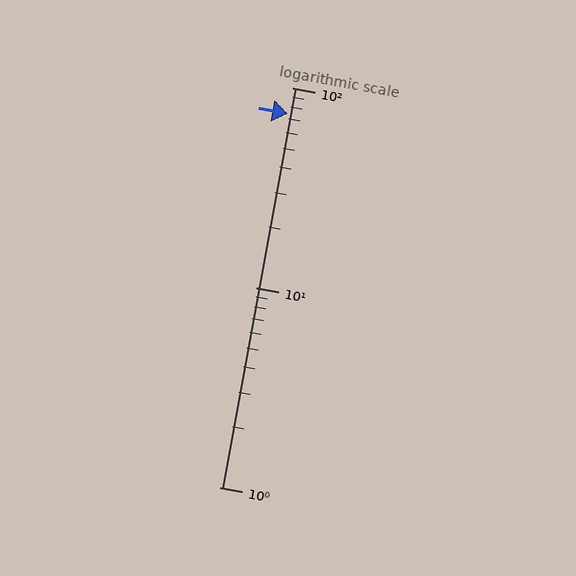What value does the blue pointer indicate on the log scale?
The pointer indicates approximately 74.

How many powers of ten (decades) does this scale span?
The scale spans 2 decades, from 1 to 100.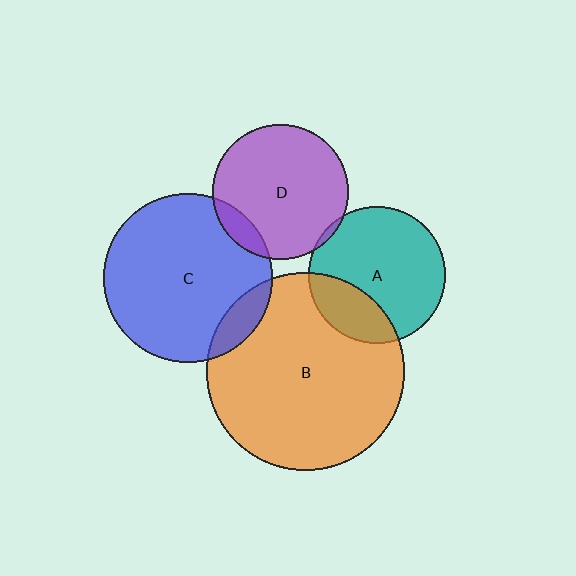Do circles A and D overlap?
Yes.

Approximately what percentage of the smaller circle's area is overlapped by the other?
Approximately 5%.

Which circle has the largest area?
Circle B (orange).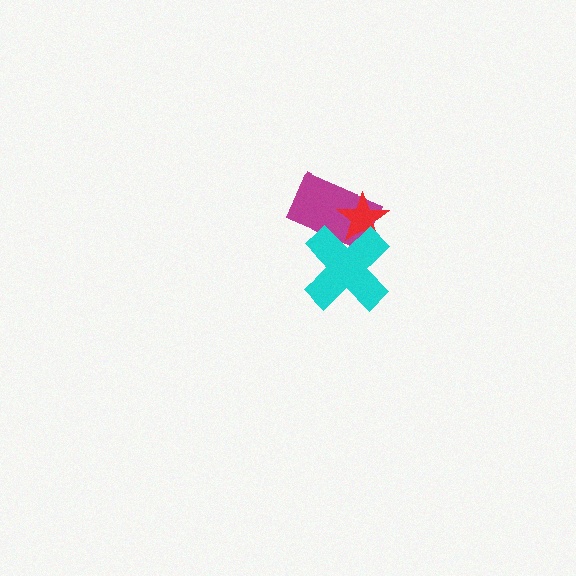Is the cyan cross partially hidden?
No, no other shape covers it.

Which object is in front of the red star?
The cyan cross is in front of the red star.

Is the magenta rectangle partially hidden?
Yes, it is partially covered by another shape.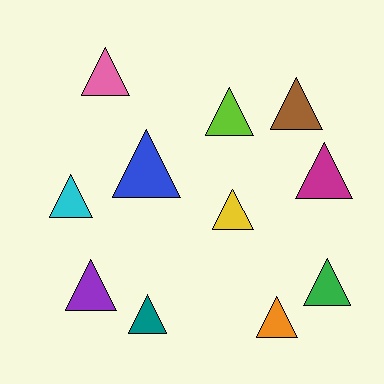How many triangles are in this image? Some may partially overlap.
There are 11 triangles.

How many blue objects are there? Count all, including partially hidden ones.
There is 1 blue object.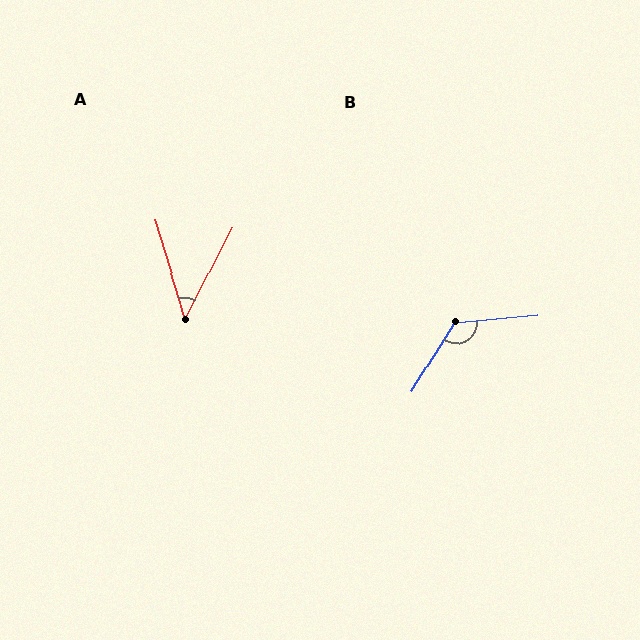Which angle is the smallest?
A, at approximately 44 degrees.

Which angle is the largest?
B, at approximately 127 degrees.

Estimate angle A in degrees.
Approximately 44 degrees.